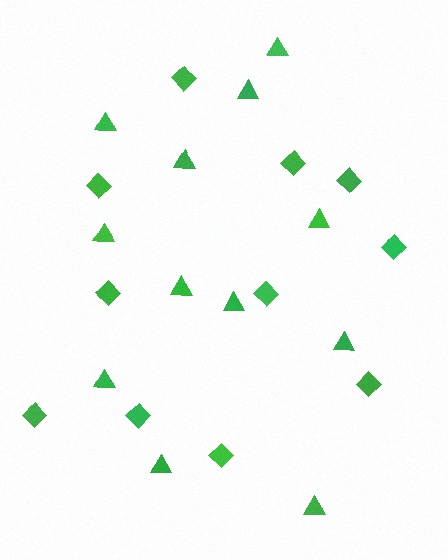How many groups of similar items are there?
There are 2 groups: one group of diamonds (11) and one group of triangles (12).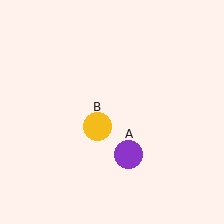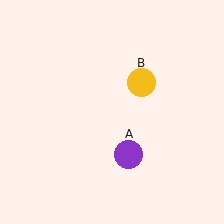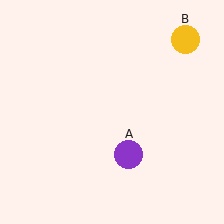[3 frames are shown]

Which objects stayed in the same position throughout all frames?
Purple circle (object A) remained stationary.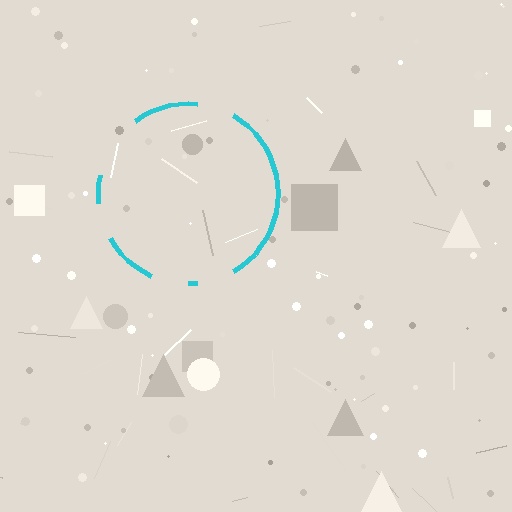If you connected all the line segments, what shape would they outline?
They would outline a circle.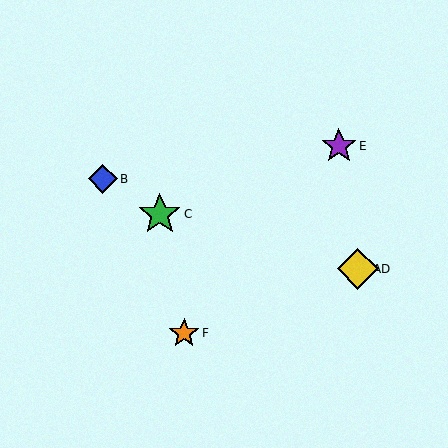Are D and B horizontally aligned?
No, D is at y≈269 and B is at y≈179.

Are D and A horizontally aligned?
Yes, both are at y≈269.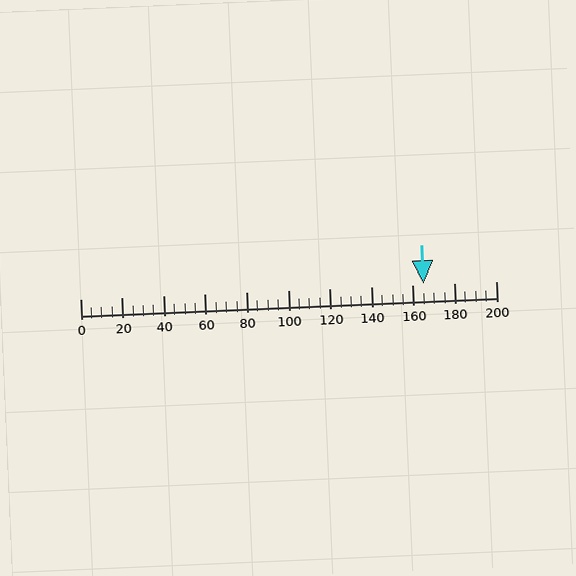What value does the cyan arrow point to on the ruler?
The cyan arrow points to approximately 165.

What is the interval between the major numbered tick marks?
The major tick marks are spaced 20 units apart.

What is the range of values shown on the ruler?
The ruler shows values from 0 to 200.